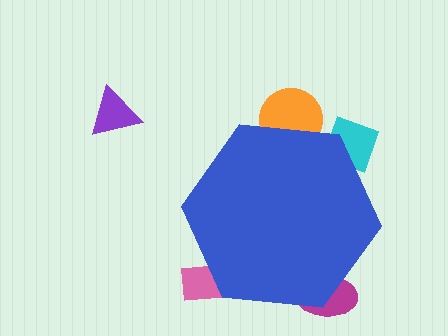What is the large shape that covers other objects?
A blue hexagon.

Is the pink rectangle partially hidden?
Yes, the pink rectangle is partially hidden behind the blue hexagon.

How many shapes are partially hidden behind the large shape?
4 shapes are partially hidden.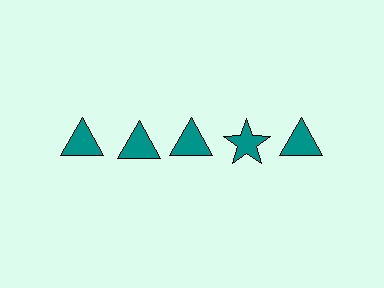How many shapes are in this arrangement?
There are 5 shapes arranged in a grid pattern.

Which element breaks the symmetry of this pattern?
The teal star in the top row, second from right column breaks the symmetry. All other shapes are teal triangles.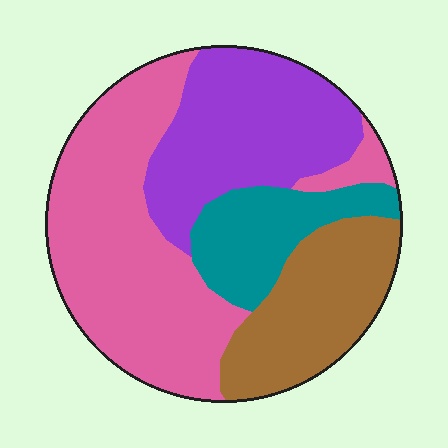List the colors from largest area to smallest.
From largest to smallest: pink, purple, brown, teal.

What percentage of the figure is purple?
Purple covers roughly 25% of the figure.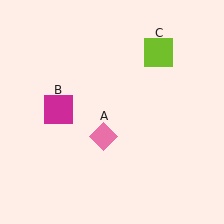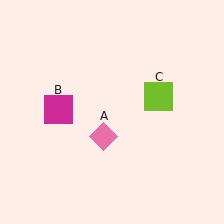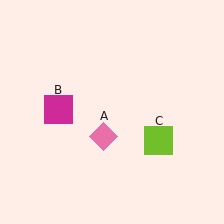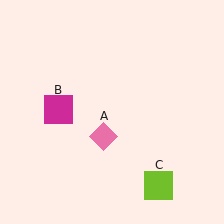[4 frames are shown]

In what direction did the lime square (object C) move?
The lime square (object C) moved down.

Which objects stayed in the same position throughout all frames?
Pink diamond (object A) and magenta square (object B) remained stationary.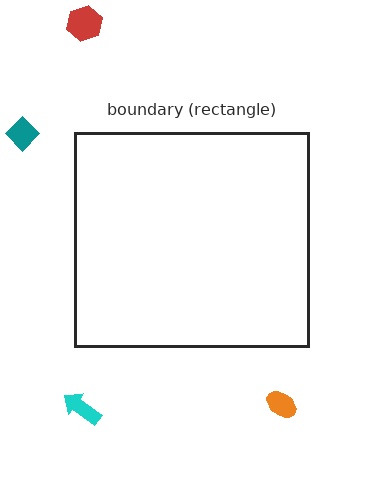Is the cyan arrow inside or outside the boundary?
Outside.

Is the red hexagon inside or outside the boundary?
Outside.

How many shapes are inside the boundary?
0 inside, 4 outside.